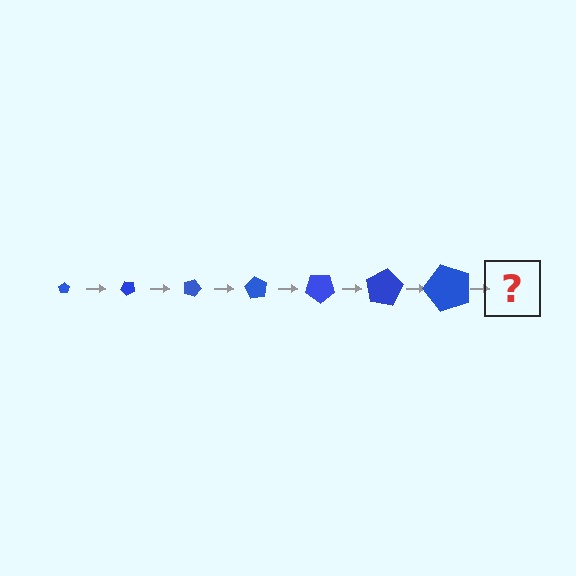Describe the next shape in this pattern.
It should be a pentagon, larger than the previous one and rotated 315 degrees from the start.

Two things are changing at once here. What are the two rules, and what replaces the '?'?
The two rules are that the pentagon grows larger each step and it rotates 45 degrees each step. The '?' should be a pentagon, larger than the previous one and rotated 315 degrees from the start.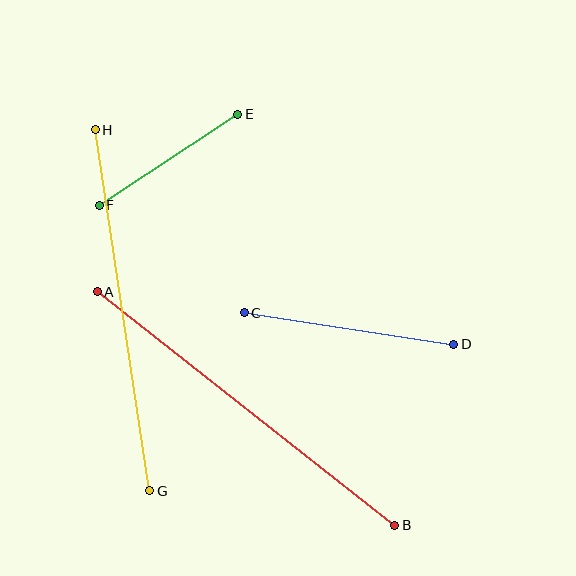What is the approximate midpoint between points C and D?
The midpoint is at approximately (349, 329) pixels.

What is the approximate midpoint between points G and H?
The midpoint is at approximately (122, 310) pixels.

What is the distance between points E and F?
The distance is approximately 166 pixels.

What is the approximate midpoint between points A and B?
The midpoint is at approximately (246, 408) pixels.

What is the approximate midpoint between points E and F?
The midpoint is at approximately (168, 160) pixels.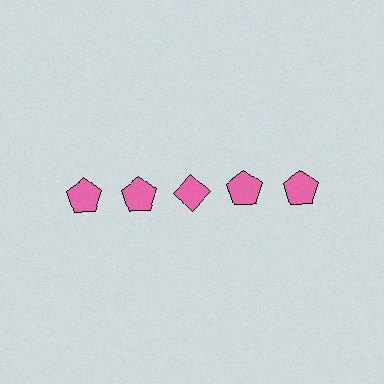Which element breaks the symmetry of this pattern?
The pink diamond in the top row, center column breaks the symmetry. All other shapes are pink pentagons.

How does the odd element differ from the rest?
It has a different shape: diamond instead of pentagon.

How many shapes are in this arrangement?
There are 5 shapes arranged in a grid pattern.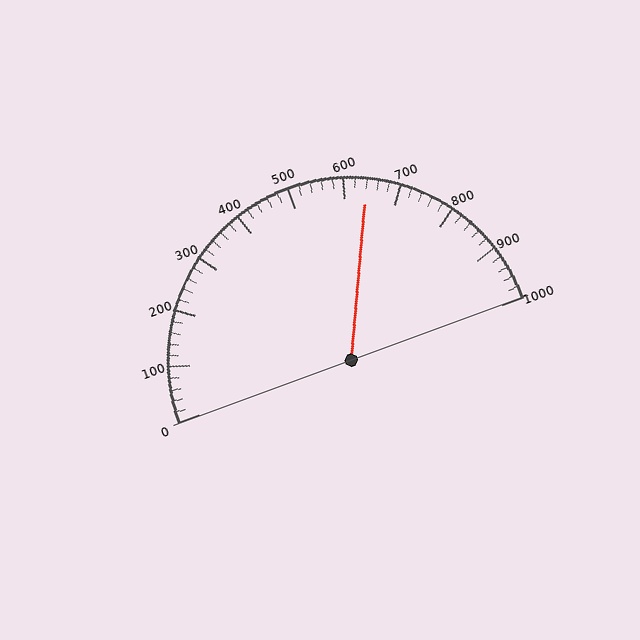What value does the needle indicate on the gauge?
The needle indicates approximately 640.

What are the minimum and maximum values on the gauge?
The gauge ranges from 0 to 1000.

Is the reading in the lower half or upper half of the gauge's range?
The reading is in the upper half of the range (0 to 1000).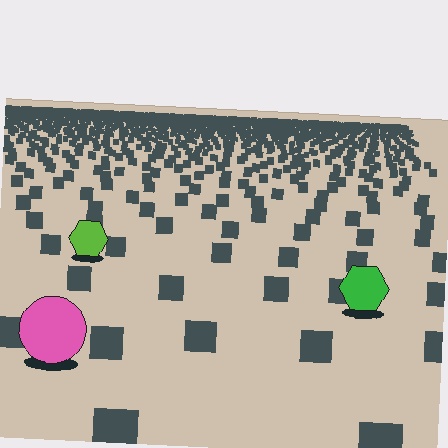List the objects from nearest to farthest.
From nearest to farthest: the pink circle, the green hexagon, the lime hexagon.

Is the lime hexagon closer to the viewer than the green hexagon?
No. The green hexagon is closer — you can tell from the texture gradient: the ground texture is coarser near it.